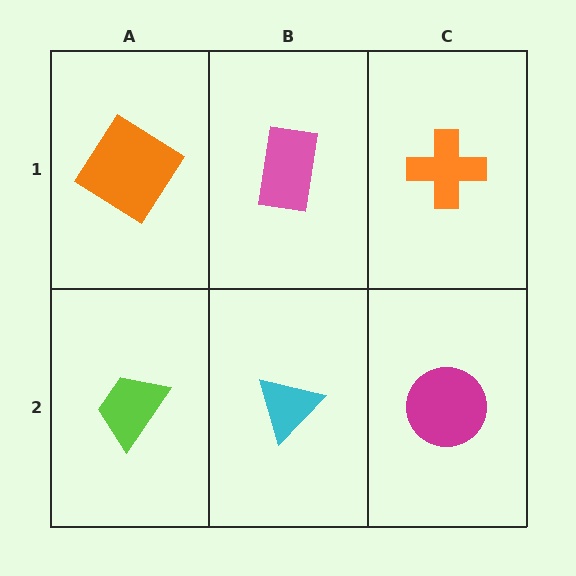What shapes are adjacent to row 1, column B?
A cyan triangle (row 2, column B), an orange diamond (row 1, column A), an orange cross (row 1, column C).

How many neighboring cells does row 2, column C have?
2.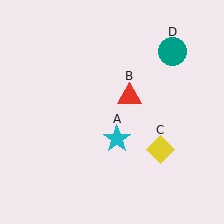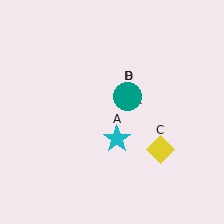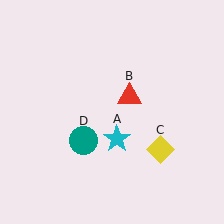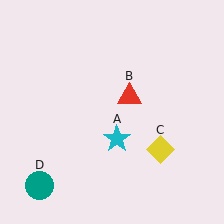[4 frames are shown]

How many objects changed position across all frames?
1 object changed position: teal circle (object D).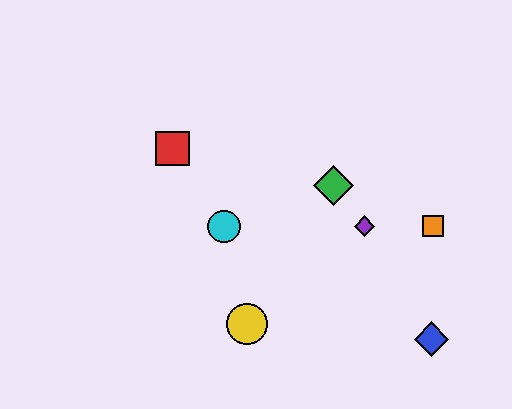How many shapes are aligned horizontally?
3 shapes (the purple diamond, the orange square, the cyan circle) are aligned horizontally.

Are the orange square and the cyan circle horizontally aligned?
Yes, both are at y≈226.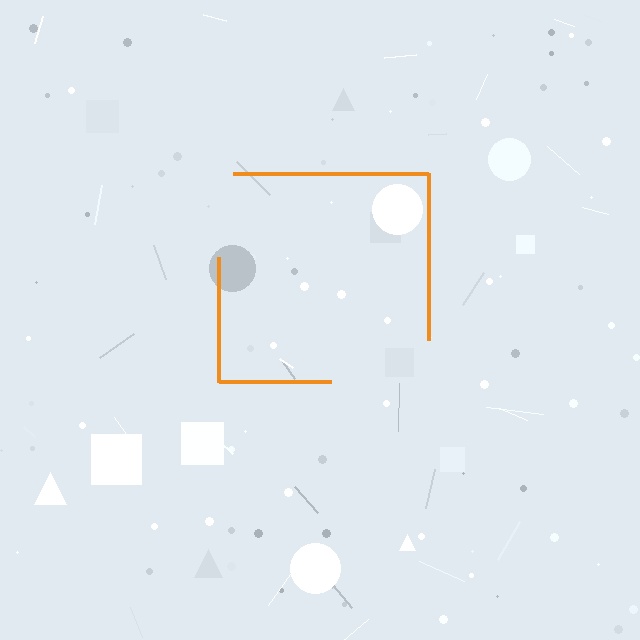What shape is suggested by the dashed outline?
The dashed outline suggests a square.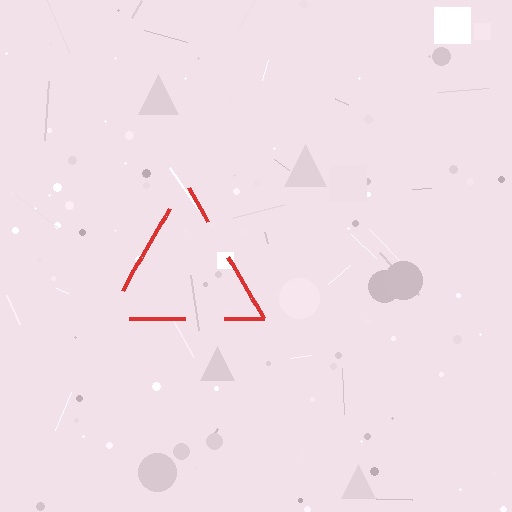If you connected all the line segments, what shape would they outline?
They would outline a triangle.